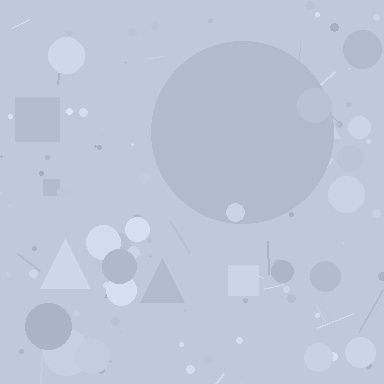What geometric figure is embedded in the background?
A circle is embedded in the background.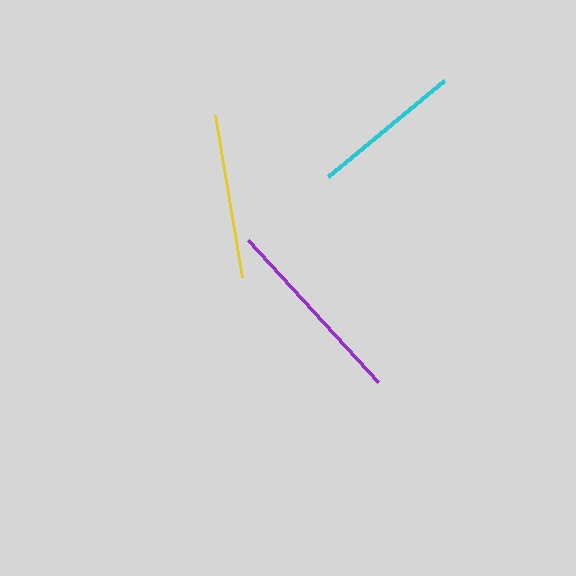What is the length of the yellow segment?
The yellow segment is approximately 164 pixels long.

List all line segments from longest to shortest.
From longest to shortest: purple, yellow, cyan.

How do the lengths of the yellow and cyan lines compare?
The yellow and cyan lines are approximately the same length.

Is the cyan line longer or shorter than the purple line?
The purple line is longer than the cyan line.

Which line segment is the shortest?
The cyan line is the shortest at approximately 150 pixels.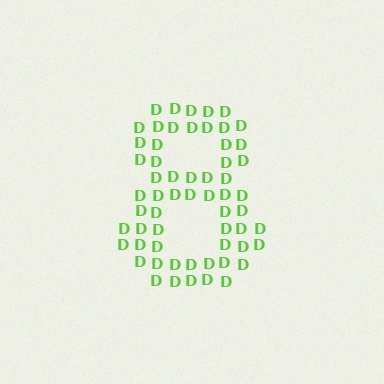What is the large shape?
The large shape is the digit 8.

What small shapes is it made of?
It is made of small letter D's.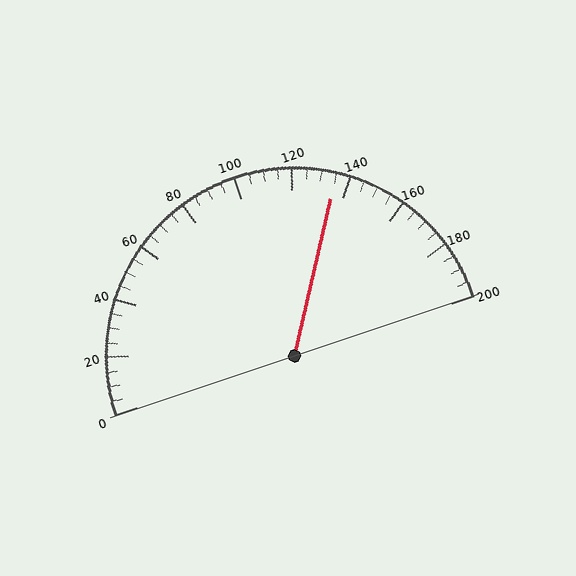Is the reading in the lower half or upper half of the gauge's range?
The reading is in the upper half of the range (0 to 200).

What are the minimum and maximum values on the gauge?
The gauge ranges from 0 to 200.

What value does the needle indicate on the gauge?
The needle indicates approximately 135.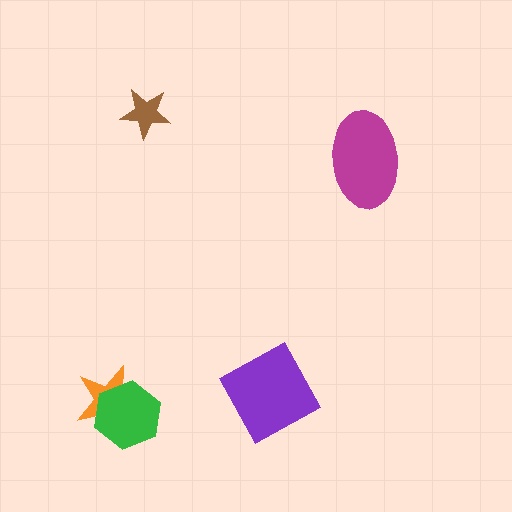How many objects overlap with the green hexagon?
1 object overlaps with the green hexagon.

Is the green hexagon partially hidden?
No, no other shape covers it.